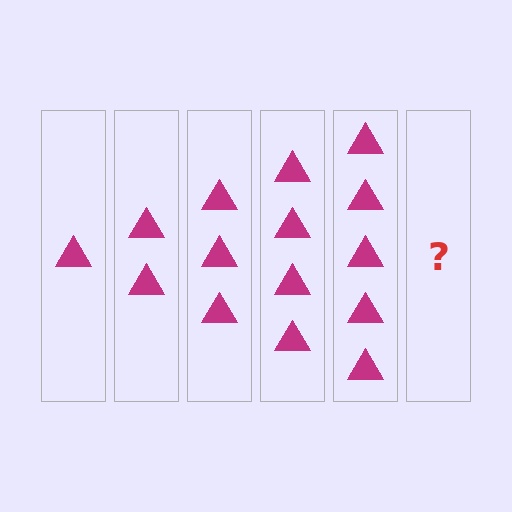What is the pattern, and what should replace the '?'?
The pattern is that each step adds one more triangle. The '?' should be 6 triangles.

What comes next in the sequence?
The next element should be 6 triangles.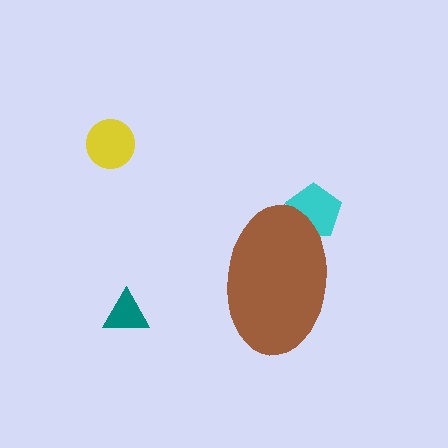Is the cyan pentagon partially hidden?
Yes, the cyan pentagon is partially hidden behind the brown ellipse.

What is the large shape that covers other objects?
A brown ellipse.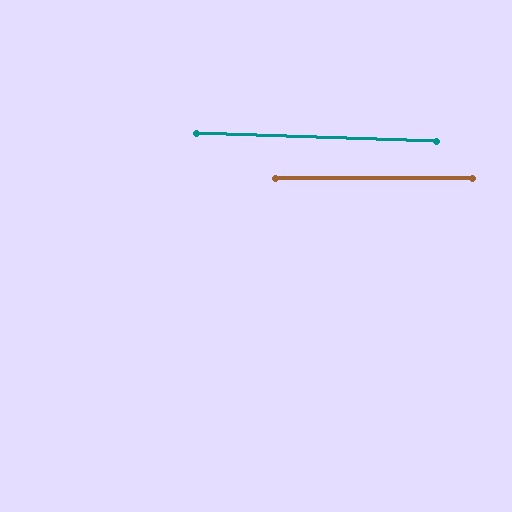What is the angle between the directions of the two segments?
Approximately 2 degrees.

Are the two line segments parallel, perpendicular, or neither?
Parallel — their directions differ by only 1.7°.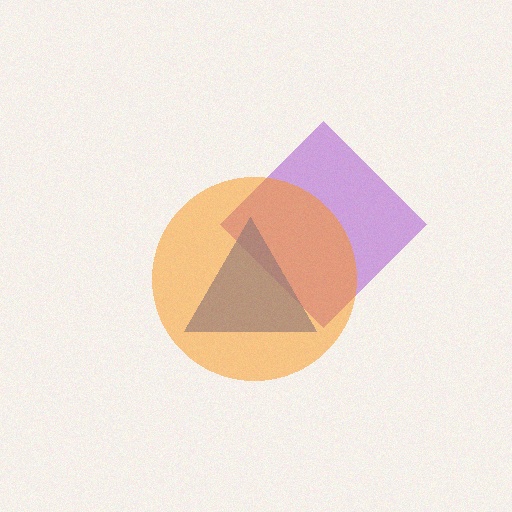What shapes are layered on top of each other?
The layered shapes are: a purple diamond, a blue triangle, an orange circle.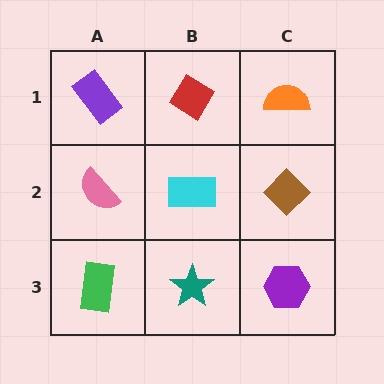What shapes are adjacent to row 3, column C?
A brown diamond (row 2, column C), a teal star (row 3, column B).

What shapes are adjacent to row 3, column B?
A cyan rectangle (row 2, column B), a green rectangle (row 3, column A), a purple hexagon (row 3, column C).